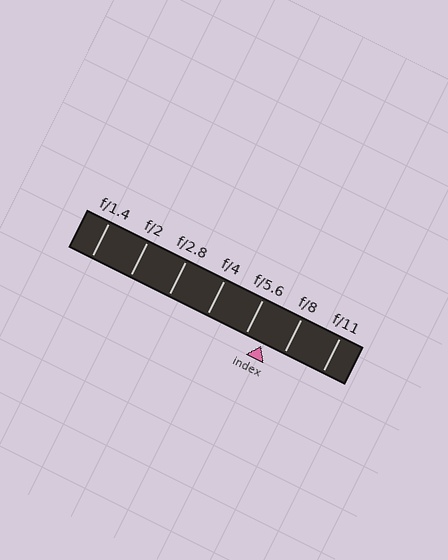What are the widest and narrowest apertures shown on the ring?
The widest aperture shown is f/1.4 and the narrowest is f/11.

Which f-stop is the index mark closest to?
The index mark is closest to f/5.6.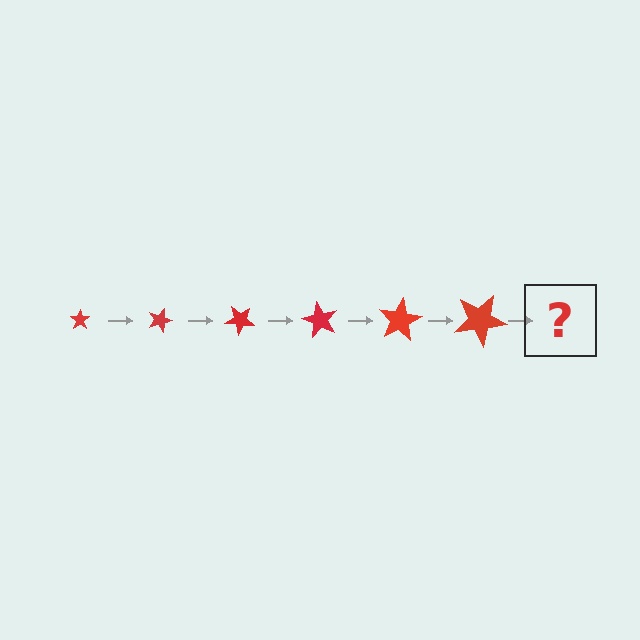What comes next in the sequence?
The next element should be a star, larger than the previous one and rotated 120 degrees from the start.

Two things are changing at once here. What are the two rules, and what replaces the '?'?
The two rules are that the star grows larger each step and it rotates 20 degrees each step. The '?' should be a star, larger than the previous one and rotated 120 degrees from the start.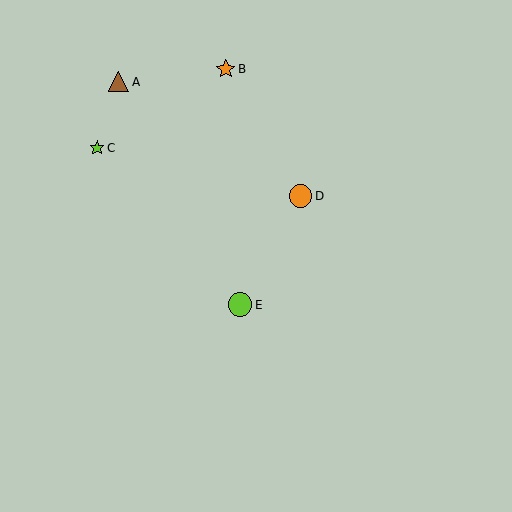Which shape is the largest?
The lime circle (labeled E) is the largest.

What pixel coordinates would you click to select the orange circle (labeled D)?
Click at (301, 196) to select the orange circle D.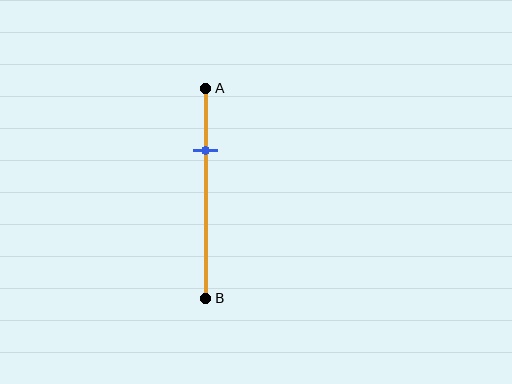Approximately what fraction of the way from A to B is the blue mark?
The blue mark is approximately 30% of the way from A to B.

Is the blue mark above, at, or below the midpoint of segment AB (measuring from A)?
The blue mark is above the midpoint of segment AB.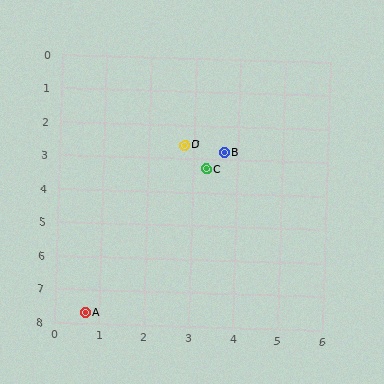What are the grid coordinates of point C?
Point C is at approximately (3.3, 3.3).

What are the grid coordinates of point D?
Point D is at approximately (2.8, 2.6).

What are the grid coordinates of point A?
Point A is at approximately (0.7, 7.7).